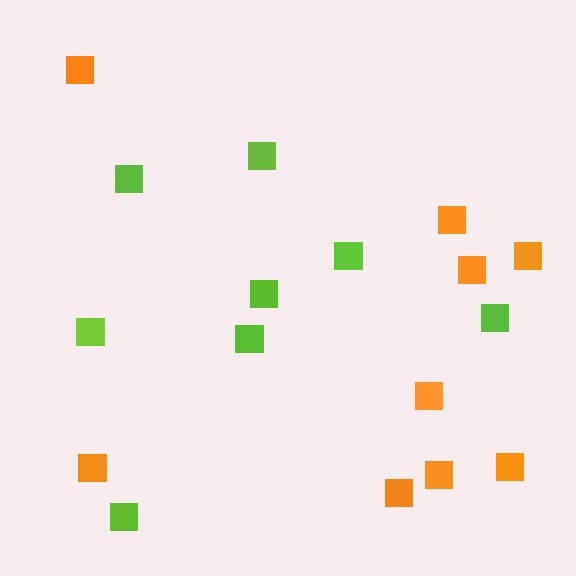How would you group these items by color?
There are 2 groups: one group of orange squares (9) and one group of lime squares (8).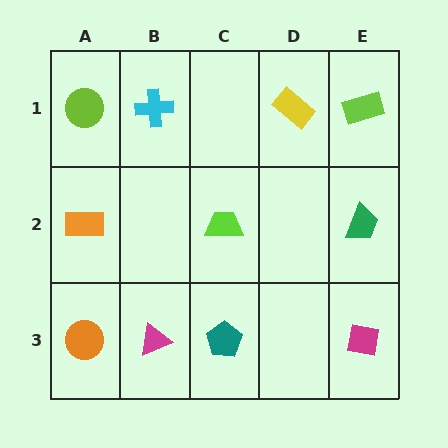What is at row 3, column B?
A magenta triangle.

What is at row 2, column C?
A lime trapezoid.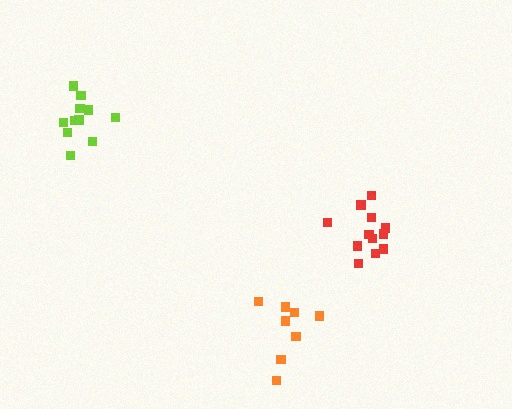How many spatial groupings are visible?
There are 3 spatial groupings.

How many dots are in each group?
Group 1: 8 dots, Group 2: 12 dots, Group 3: 11 dots (31 total).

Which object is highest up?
The lime cluster is topmost.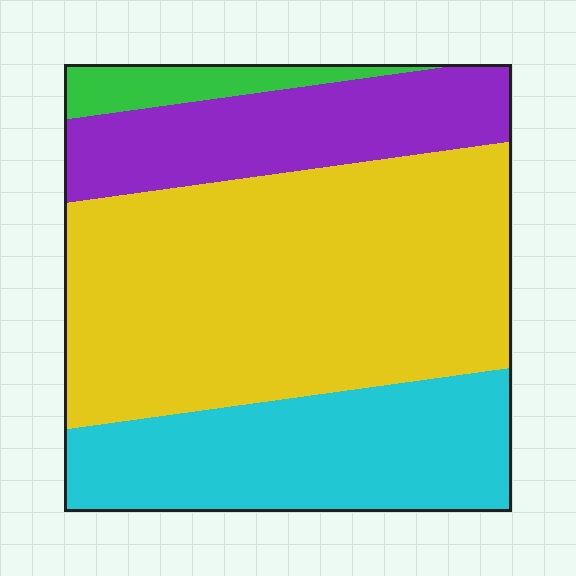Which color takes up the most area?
Yellow, at roughly 50%.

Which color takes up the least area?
Green, at roughly 5%.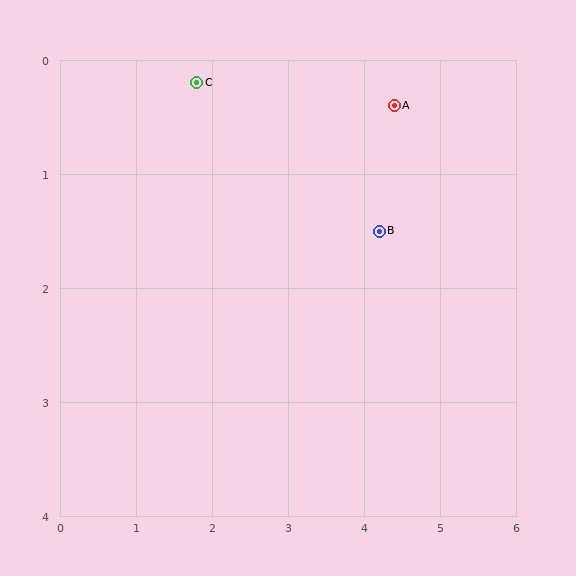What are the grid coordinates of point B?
Point B is at approximately (4.2, 1.5).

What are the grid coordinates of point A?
Point A is at approximately (4.4, 0.4).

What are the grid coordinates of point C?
Point C is at approximately (1.8, 0.2).